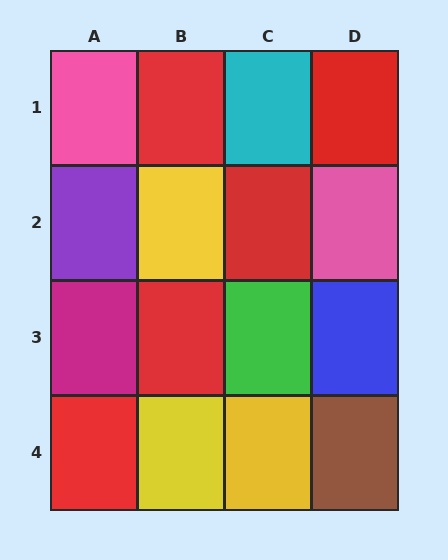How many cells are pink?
2 cells are pink.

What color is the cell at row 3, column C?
Green.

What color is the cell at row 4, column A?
Red.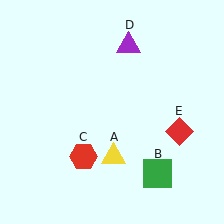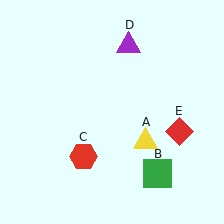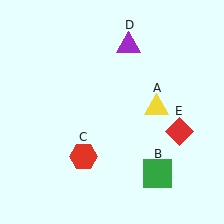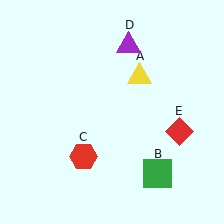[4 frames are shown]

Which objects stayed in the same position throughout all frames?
Green square (object B) and red hexagon (object C) and purple triangle (object D) and red diamond (object E) remained stationary.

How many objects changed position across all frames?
1 object changed position: yellow triangle (object A).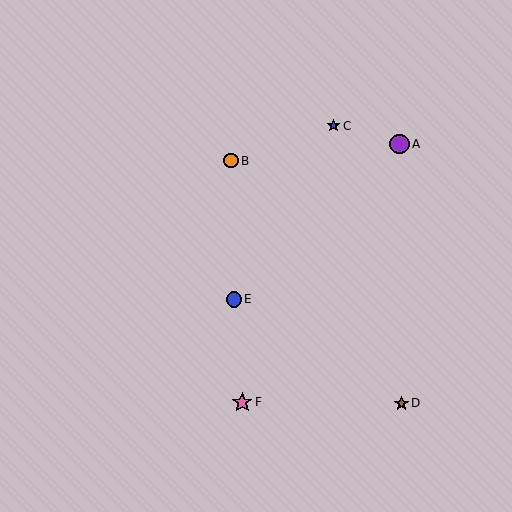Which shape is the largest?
The pink star (labeled F) is the largest.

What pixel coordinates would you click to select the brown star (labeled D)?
Click at (401, 403) to select the brown star D.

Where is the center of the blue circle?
The center of the blue circle is at (234, 299).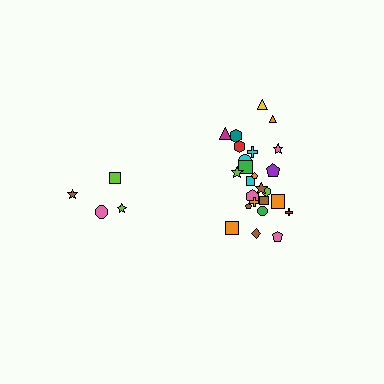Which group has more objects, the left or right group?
The right group.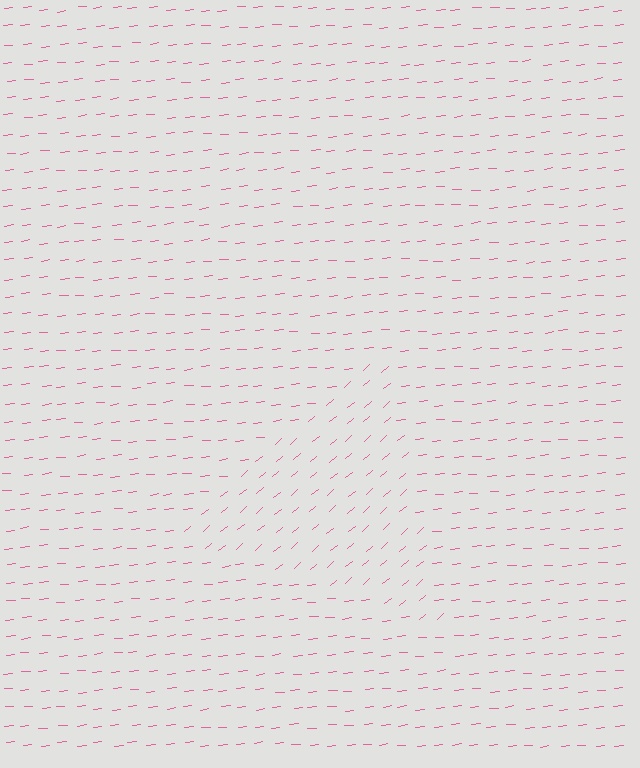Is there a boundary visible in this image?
Yes, there is a texture boundary formed by a change in line orientation.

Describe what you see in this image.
The image is filled with small pink line segments. A triangle region in the image has lines oriented differently from the surrounding lines, creating a visible texture boundary.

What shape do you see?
I see a triangle.